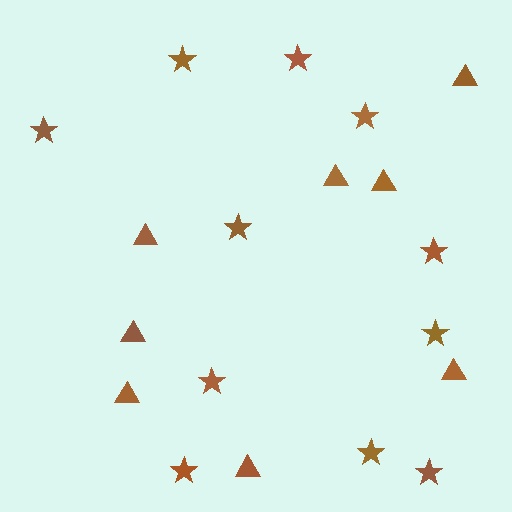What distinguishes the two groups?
There are 2 groups: one group of triangles (8) and one group of stars (11).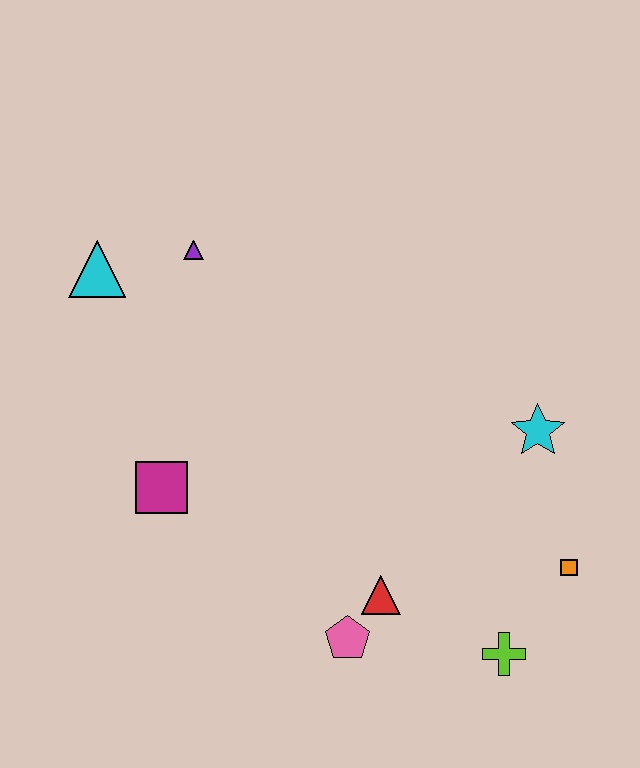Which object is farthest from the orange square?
The cyan triangle is farthest from the orange square.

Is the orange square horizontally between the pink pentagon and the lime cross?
No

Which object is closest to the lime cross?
The orange square is closest to the lime cross.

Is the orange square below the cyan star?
Yes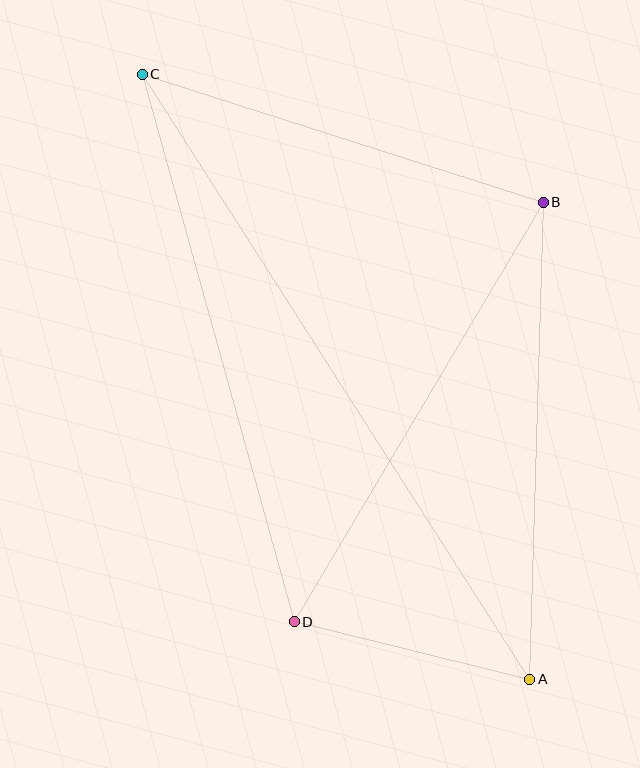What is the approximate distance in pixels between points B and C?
The distance between B and C is approximately 421 pixels.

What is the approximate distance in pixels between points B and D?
The distance between B and D is approximately 488 pixels.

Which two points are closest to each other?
Points A and D are closest to each other.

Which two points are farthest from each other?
Points A and C are farthest from each other.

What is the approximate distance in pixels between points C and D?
The distance between C and D is approximately 568 pixels.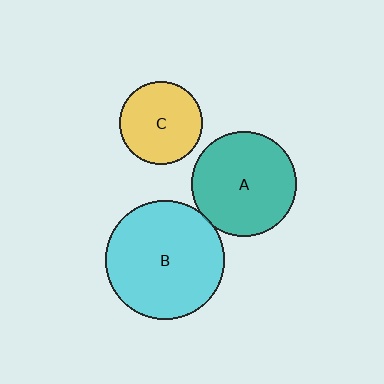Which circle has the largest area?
Circle B (cyan).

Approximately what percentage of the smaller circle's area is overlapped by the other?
Approximately 5%.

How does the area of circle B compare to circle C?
Approximately 2.0 times.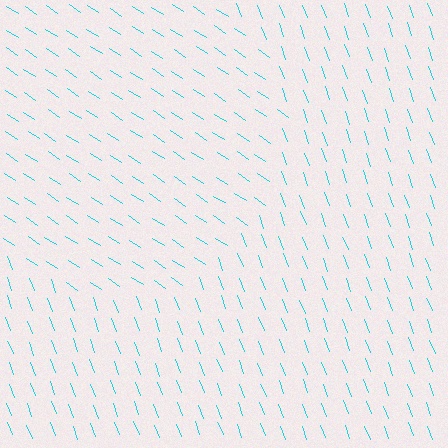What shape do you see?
I see a circle.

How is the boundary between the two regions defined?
The boundary is defined purely by a change in line orientation (approximately 37 degrees difference). All lines are the same color and thickness.